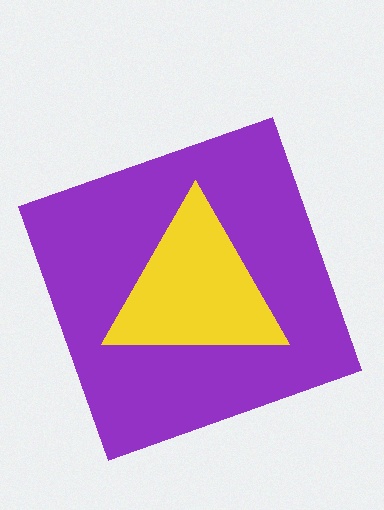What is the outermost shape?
The purple square.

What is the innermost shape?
The yellow triangle.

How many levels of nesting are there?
2.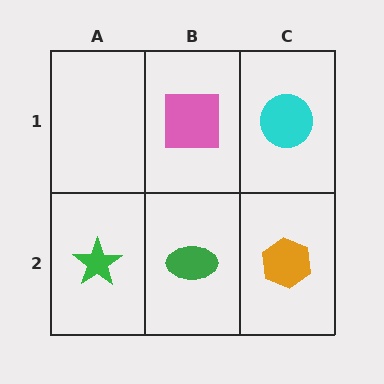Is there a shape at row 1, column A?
No, that cell is empty.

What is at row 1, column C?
A cyan circle.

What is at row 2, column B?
A green ellipse.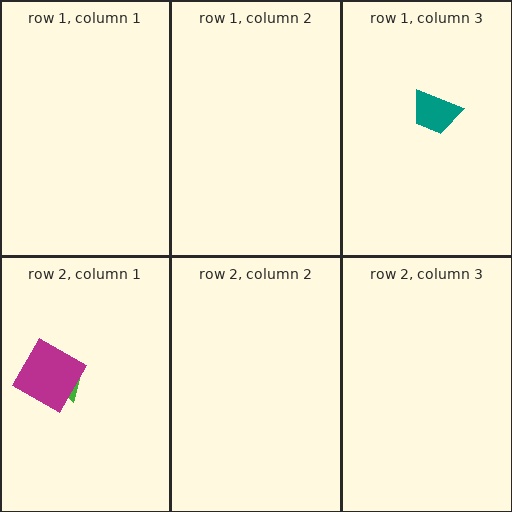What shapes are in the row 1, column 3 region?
The teal trapezoid.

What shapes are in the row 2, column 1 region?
The green triangle, the magenta square.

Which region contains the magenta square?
The row 2, column 1 region.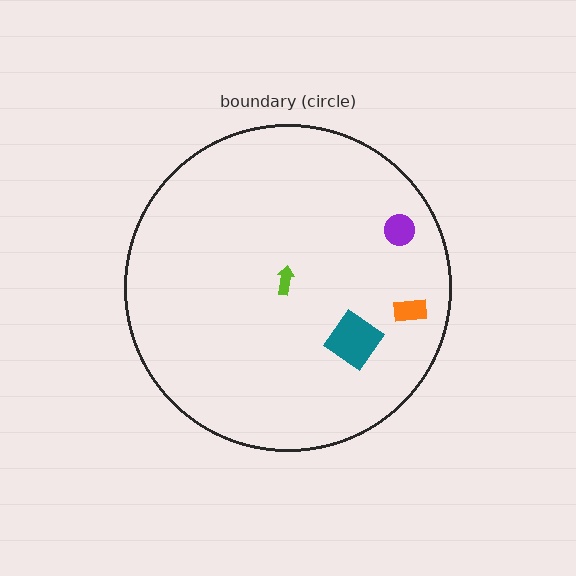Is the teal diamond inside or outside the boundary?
Inside.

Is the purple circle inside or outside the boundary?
Inside.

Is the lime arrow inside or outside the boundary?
Inside.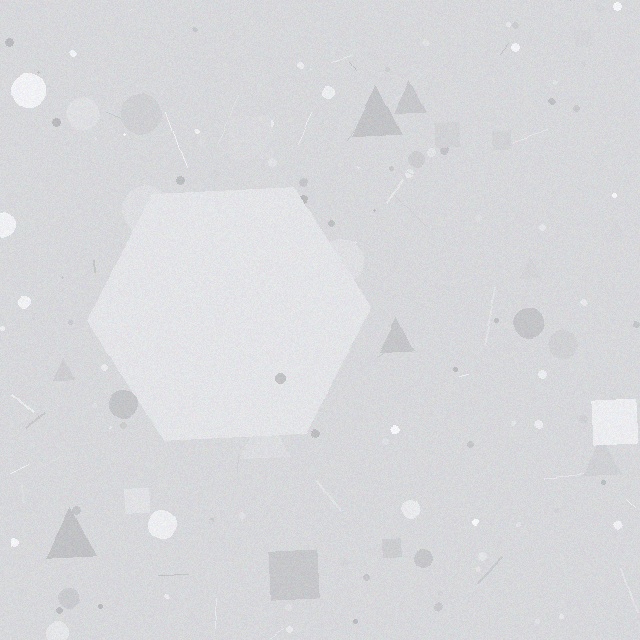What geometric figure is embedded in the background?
A hexagon is embedded in the background.